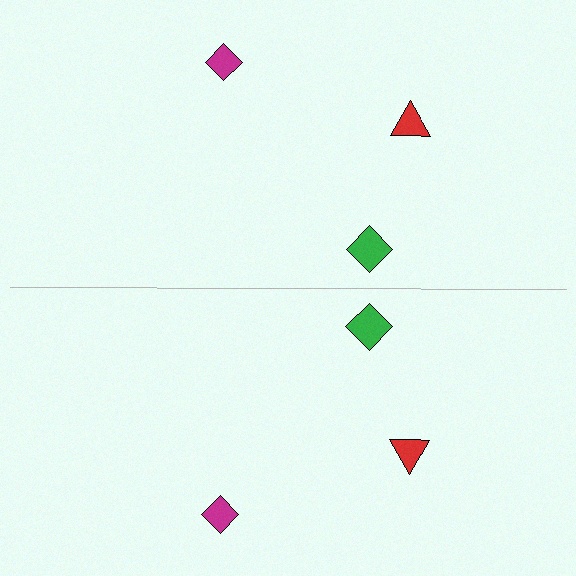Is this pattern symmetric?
Yes, this pattern has bilateral (reflection) symmetry.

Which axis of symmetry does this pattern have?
The pattern has a horizontal axis of symmetry running through the center of the image.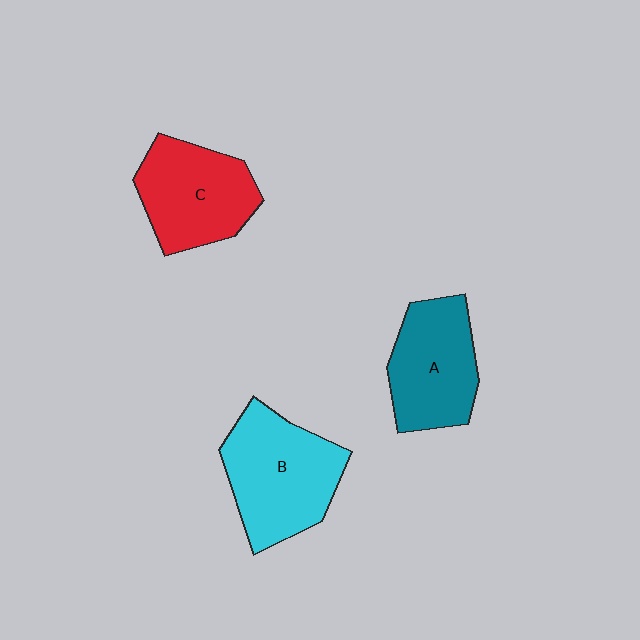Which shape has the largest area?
Shape B (cyan).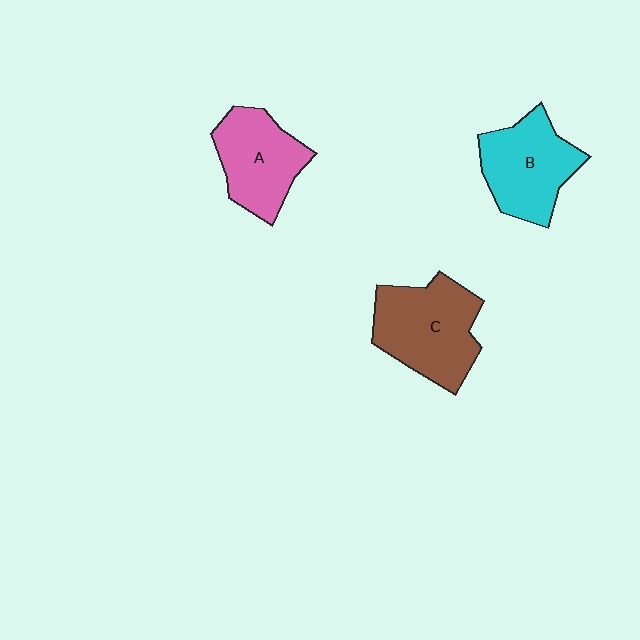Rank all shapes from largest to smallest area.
From largest to smallest: C (brown), B (cyan), A (pink).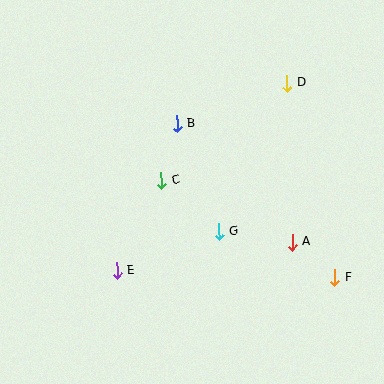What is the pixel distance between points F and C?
The distance between F and C is 199 pixels.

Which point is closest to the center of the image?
Point C at (161, 180) is closest to the center.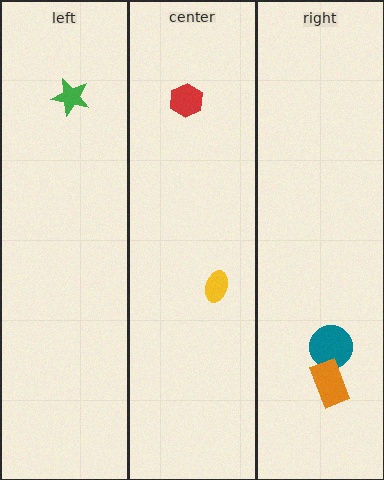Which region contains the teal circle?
The right region.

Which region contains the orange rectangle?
The right region.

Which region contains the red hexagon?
The center region.